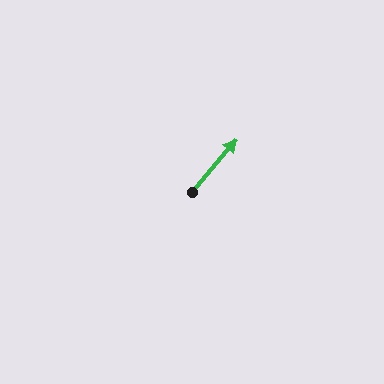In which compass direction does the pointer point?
Northeast.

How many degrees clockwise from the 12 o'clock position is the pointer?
Approximately 40 degrees.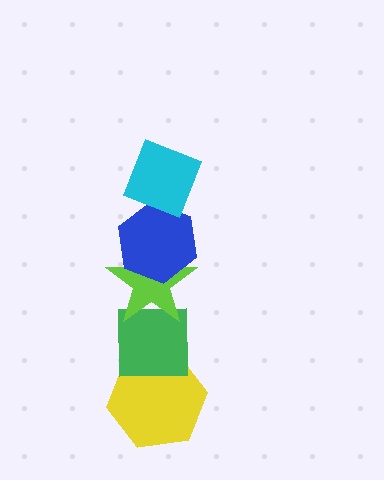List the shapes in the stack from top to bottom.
From top to bottom: the cyan diamond, the blue hexagon, the lime star, the green square, the yellow hexagon.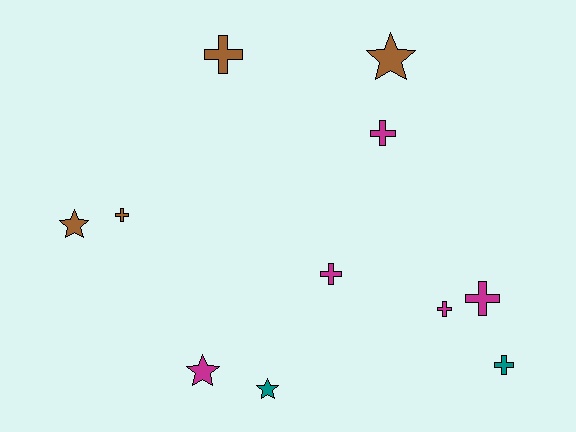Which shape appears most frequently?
Cross, with 7 objects.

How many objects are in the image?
There are 11 objects.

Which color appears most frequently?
Magenta, with 5 objects.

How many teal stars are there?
There is 1 teal star.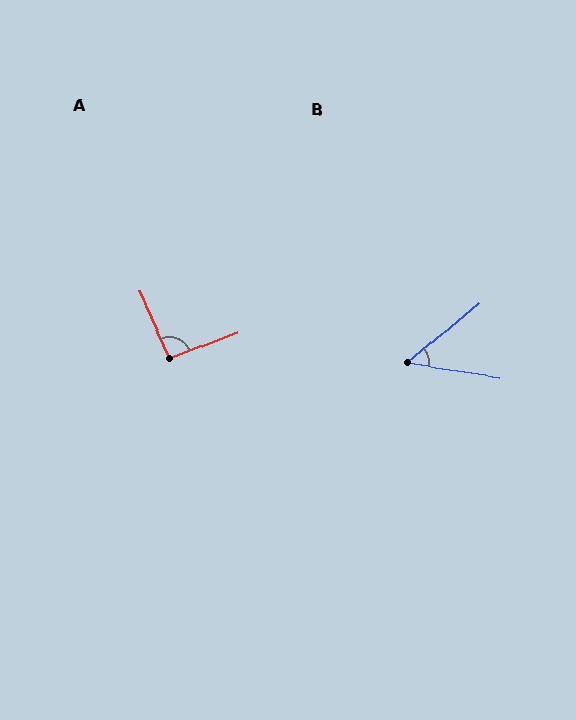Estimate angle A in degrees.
Approximately 94 degrees.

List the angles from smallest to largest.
B (49°), A (94°).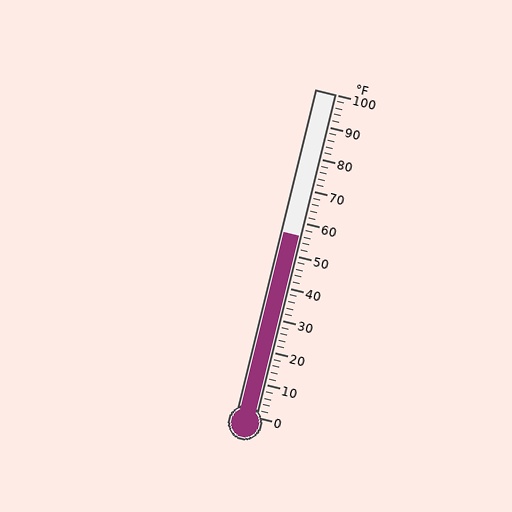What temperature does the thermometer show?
The thermometer shows approximately 56°F.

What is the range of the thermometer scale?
The thermometer scale ranges from 0°F to 100°F.